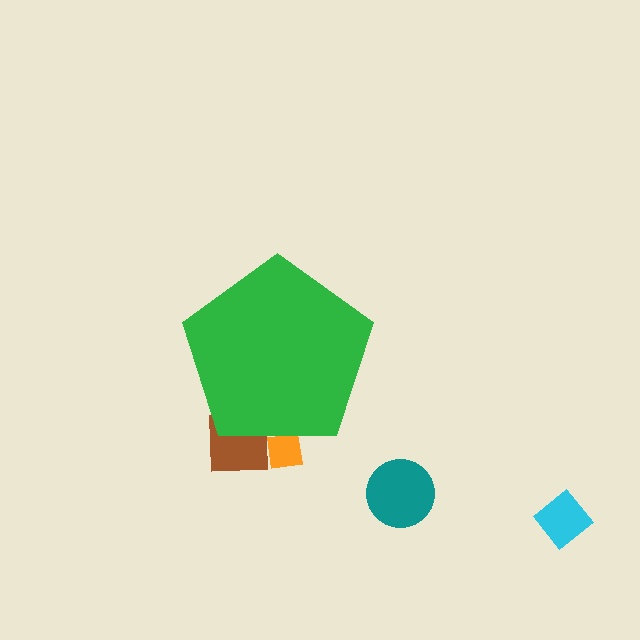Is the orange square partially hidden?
Yes, the orange square is partially hidden behind the green pentagon.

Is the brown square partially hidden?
Yes, the brown square is partially hidden behind the green pentagon.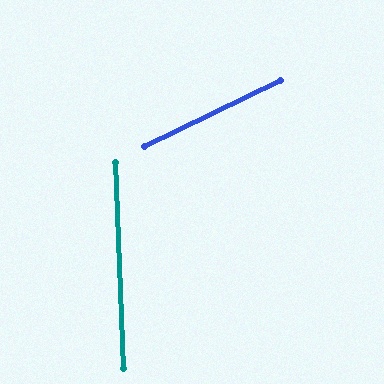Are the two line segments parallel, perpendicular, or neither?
Neither parallel nor perpendicular — they differ by about 67°.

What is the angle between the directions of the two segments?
Approximately 67 degrees.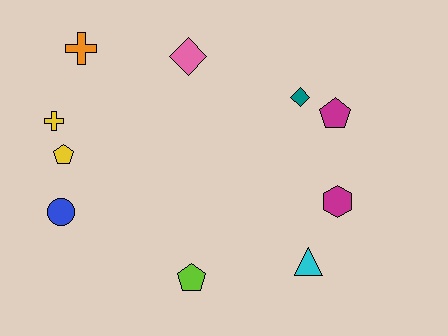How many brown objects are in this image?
There are no brown objects.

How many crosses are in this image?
There are 2 crosses.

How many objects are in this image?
There are 10 objects.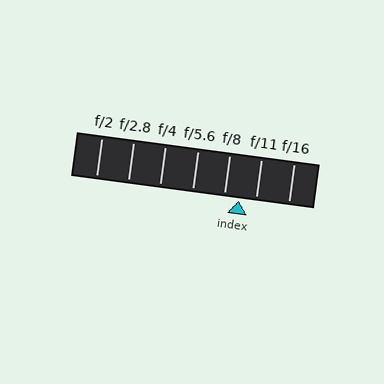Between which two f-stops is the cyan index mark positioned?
The index mark is between f/8 and f/11.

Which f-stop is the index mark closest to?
The index mark is closest to f/8.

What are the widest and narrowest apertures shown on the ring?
The widest aperture shown is f/2 and the narrowest is f/16.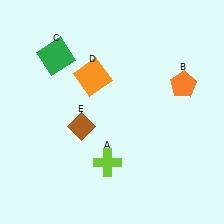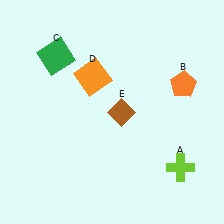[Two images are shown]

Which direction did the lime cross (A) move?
The lime cross (A) moved right.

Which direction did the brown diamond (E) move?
The brown diamond (E) moved right.